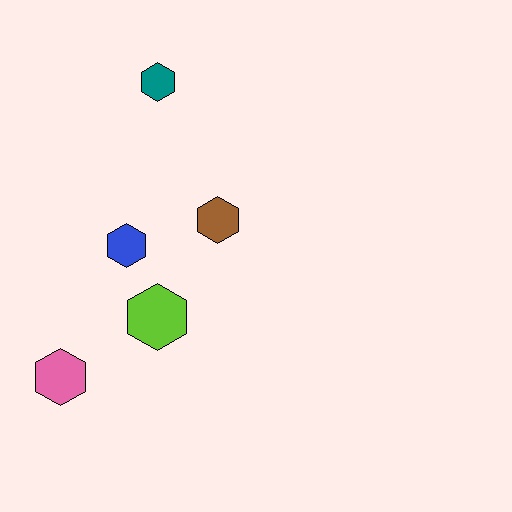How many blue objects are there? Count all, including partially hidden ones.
There is 1 blue object.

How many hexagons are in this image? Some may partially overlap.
There are 5 hexagons.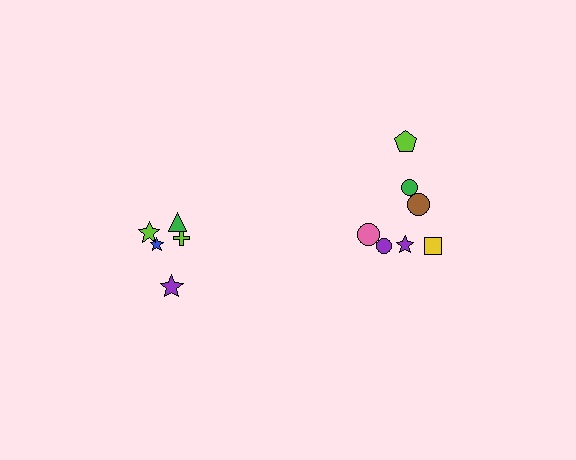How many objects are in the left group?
There are 5 objects.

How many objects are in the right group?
There are 7 objects.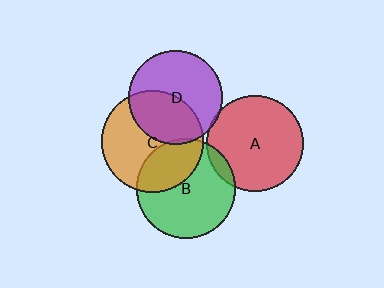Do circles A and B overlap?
Yes.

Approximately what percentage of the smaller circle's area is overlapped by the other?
Approximately 10%.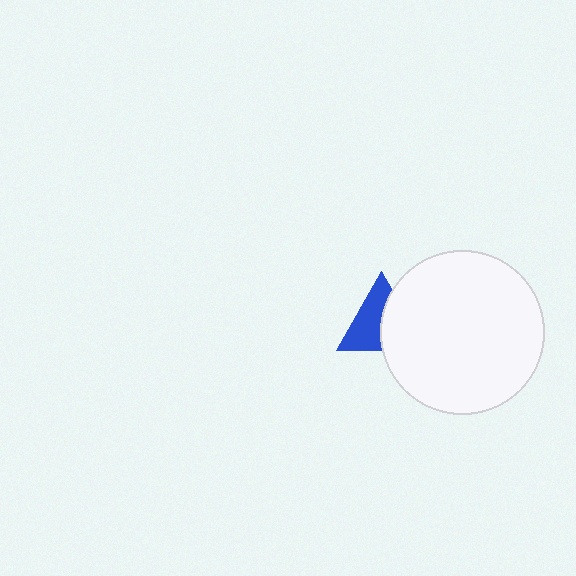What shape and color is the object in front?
The object in front is a white circle.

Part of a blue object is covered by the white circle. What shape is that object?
It is a triangle.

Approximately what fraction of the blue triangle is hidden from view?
Roughly 46% of the blue triangle is hidden behind the white circle.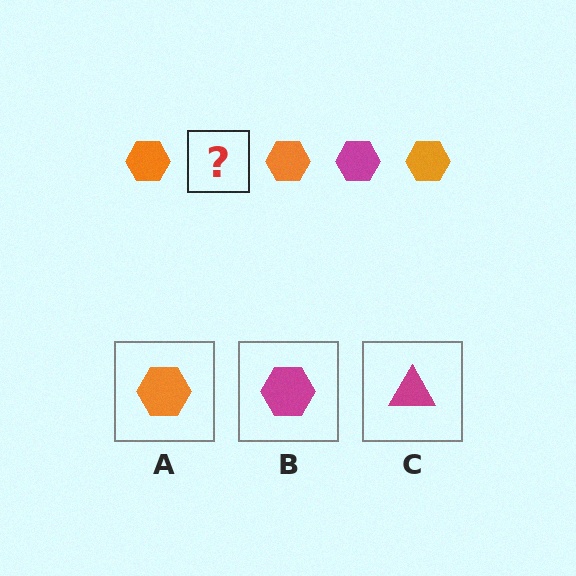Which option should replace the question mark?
Option B.